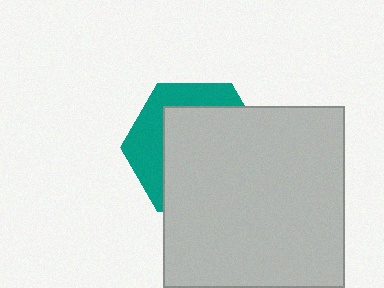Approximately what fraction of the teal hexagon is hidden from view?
Roughly 66% of the teal hexagon is hidden behind the light gray square.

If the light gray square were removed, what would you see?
You would see the complete teal hexagon.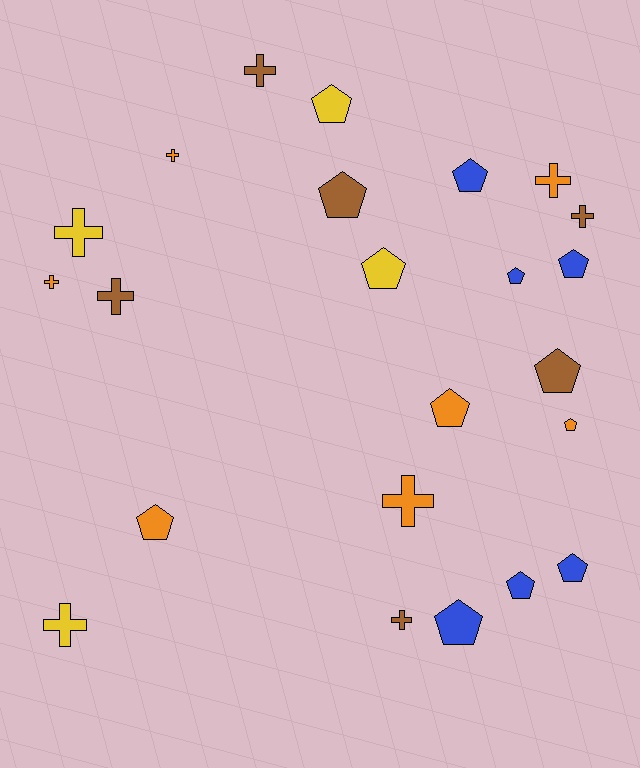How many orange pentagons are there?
There are 3 orange pentagons.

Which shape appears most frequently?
Pentagon, with 13 objects.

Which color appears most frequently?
Orange, with 7 objects.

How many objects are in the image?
There are 23 objects.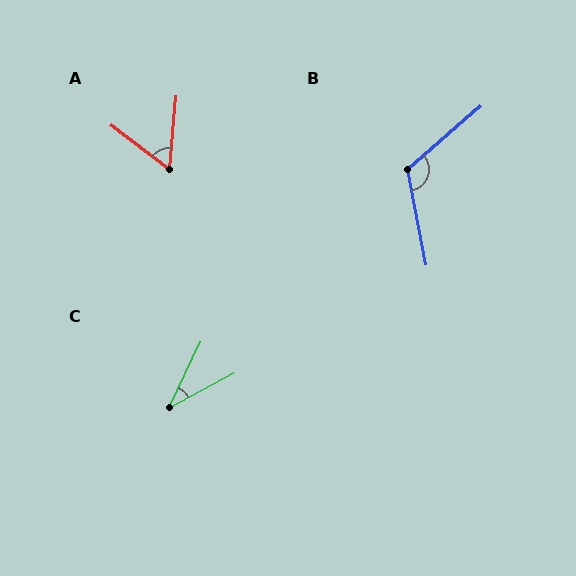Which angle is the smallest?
C, at approximately 36 degrees.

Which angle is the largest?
B, at approximately 120 degrees.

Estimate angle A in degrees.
Approximately 58 degrees.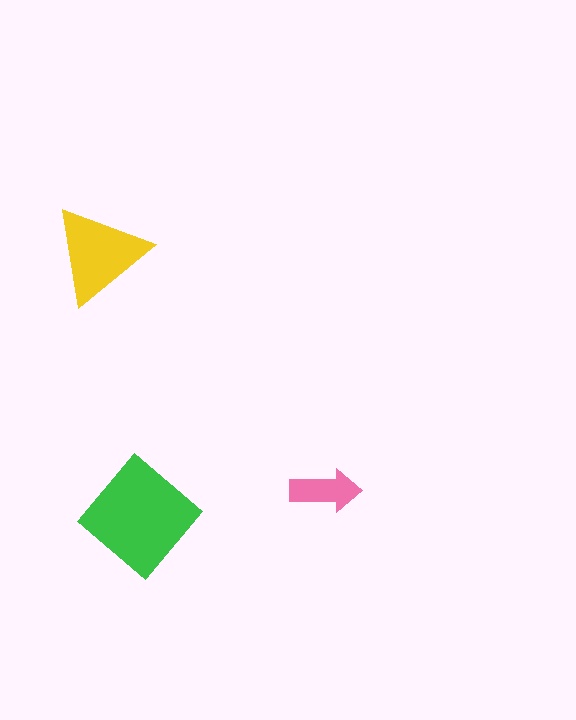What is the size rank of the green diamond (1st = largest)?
1st.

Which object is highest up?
The yellow triangle is topmost.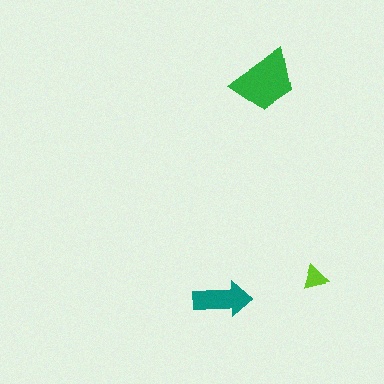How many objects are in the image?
There are 3 objects in the image.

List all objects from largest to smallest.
The green trapezoid, the teal arrow, the lime triangle.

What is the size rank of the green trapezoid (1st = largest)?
1st.